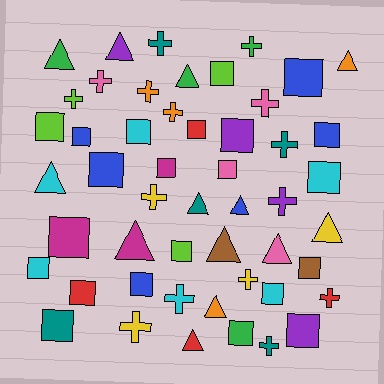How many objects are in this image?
There are 50 objects.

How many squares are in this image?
There are 22 squares.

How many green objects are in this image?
There are 4 green objects.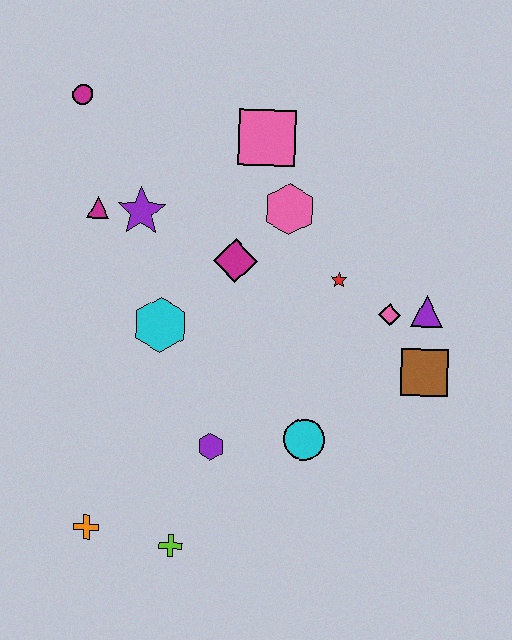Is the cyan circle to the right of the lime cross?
Yes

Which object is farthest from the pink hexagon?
The orange cross is farthest from the pink hexagon.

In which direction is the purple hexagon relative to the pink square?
The purple hexagon is below the pink square.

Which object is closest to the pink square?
The pink hexagon is closest to the pink square.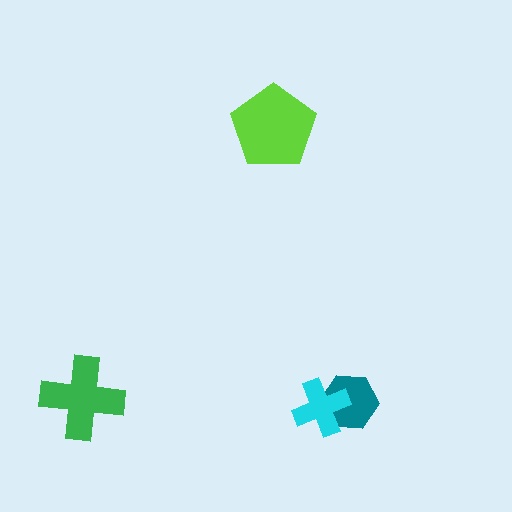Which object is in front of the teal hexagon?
The cyan cross is in front of the teal hexagon.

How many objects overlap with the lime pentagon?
0 objects overlap with the lime pentagon.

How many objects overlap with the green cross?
0 objects overlap with the green cross.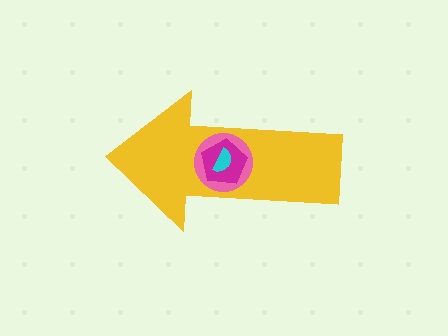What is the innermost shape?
The cyan semicircle.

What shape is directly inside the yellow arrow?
The pink circle.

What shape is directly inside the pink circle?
The magenta pentagon.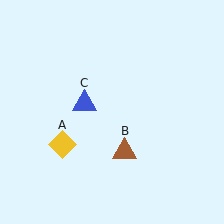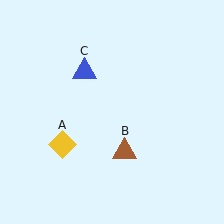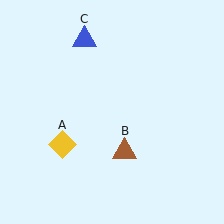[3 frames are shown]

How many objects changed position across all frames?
1 object changed position: blue triangle (object C).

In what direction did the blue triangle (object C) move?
The blue triangle (object C) moved up.